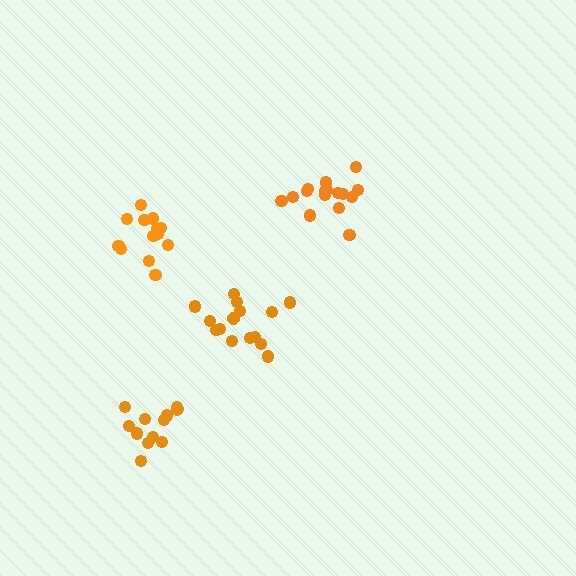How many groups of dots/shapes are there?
There are 4 groups.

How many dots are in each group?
Group 1: 15 dots, Group 2: 13 dots, Group 3: 13 dots, Group 4: 16 dots (57 total).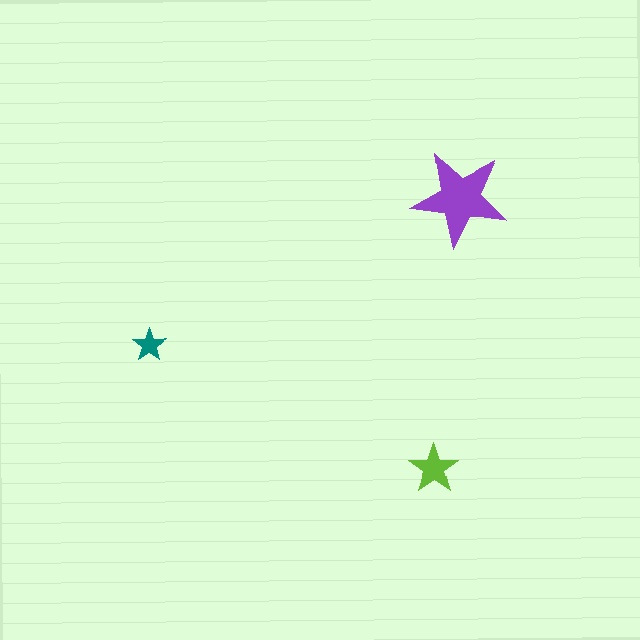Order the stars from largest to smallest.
the purple one, the lime one, the teal one.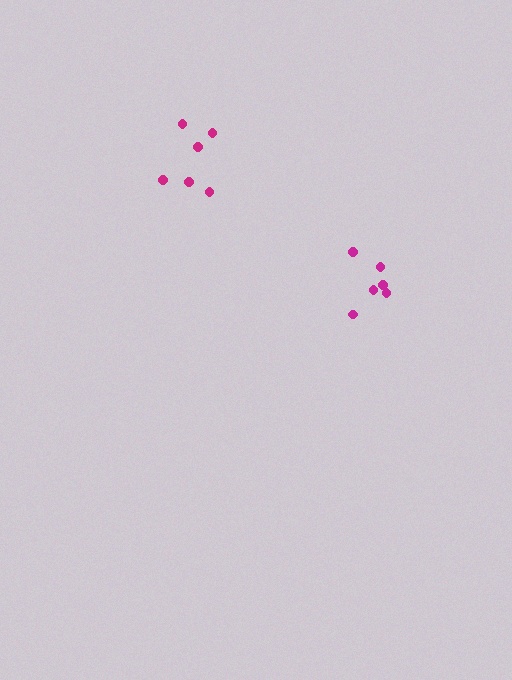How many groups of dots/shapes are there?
There are 2 groups.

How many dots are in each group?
Group 1: 6 dots, Group 2: 6 dots (12 total).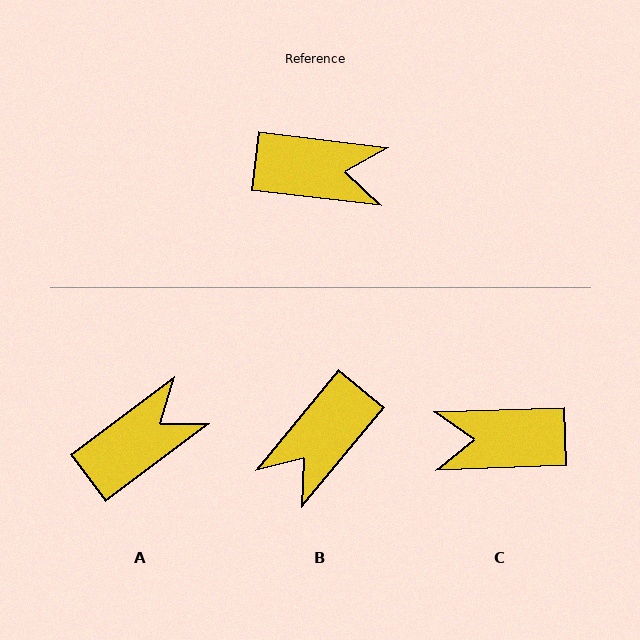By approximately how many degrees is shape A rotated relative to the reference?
Approximately 43 degrees counter-clockwise.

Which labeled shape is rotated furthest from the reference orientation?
C, about 171 degrees away.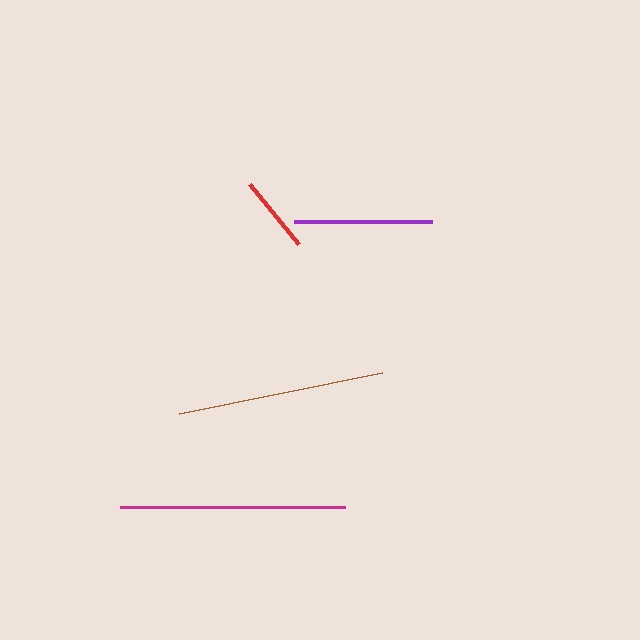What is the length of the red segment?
The red segment is approximately 77 pixels long.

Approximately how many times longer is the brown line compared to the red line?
The brown line is approximately 2.7 times the length of the red line.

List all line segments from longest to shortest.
From longest to shortest: magenta, brown, purple, red.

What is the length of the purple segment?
The purple segment is approximately 139 pixels long.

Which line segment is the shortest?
The red line is the shortest at approximately 77 pixels.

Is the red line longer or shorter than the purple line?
The purple line is longer than the red line.